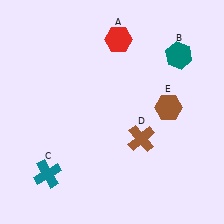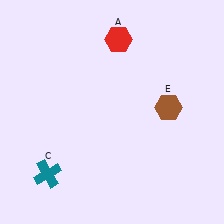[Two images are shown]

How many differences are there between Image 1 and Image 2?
There are 2 differences between the two images.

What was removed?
The teal hexagon (B), the brown cross (D) were removed in Image 2.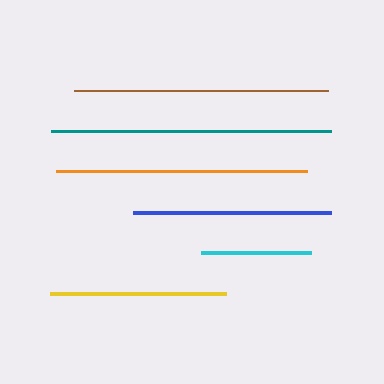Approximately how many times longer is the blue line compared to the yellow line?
The blue line is approximately 1.1 times the length of the yellow line.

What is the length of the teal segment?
The teal segment is approximately 280 pixels long.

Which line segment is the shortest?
The cyan line is the shortest at approximately 110 pixels.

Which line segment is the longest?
The teal line is the longest at approximately 280 pixels.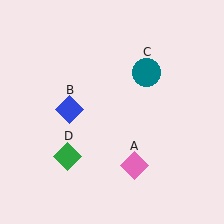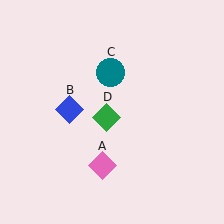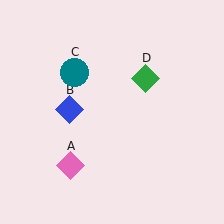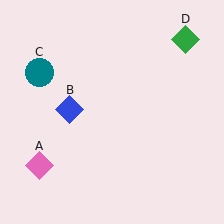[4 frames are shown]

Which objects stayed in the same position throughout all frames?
Blue diamond (object B) remained stationary.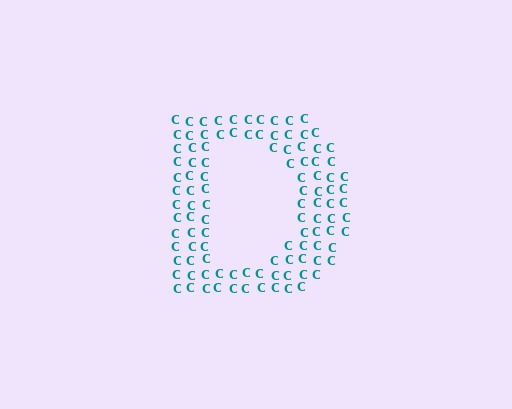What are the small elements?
The small elements are letter C's.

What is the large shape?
The large shape is the letter D.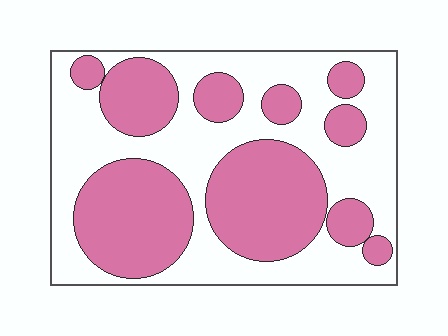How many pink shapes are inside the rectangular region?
10.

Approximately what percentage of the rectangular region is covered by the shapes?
Approximately 45%.